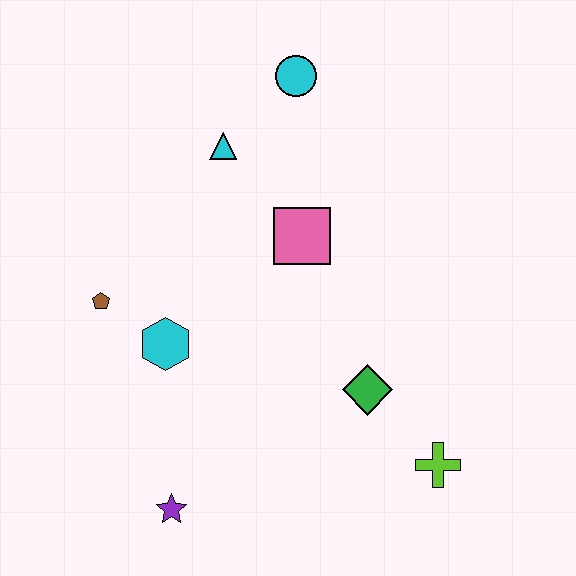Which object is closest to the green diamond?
The lime cross is closest to the green diamond.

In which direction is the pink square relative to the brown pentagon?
The pink square is to the right of the brown pentagon.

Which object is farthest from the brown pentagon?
The lime cross is farthest from the brown pentagon.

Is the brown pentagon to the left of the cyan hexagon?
Yes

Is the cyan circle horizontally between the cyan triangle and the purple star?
No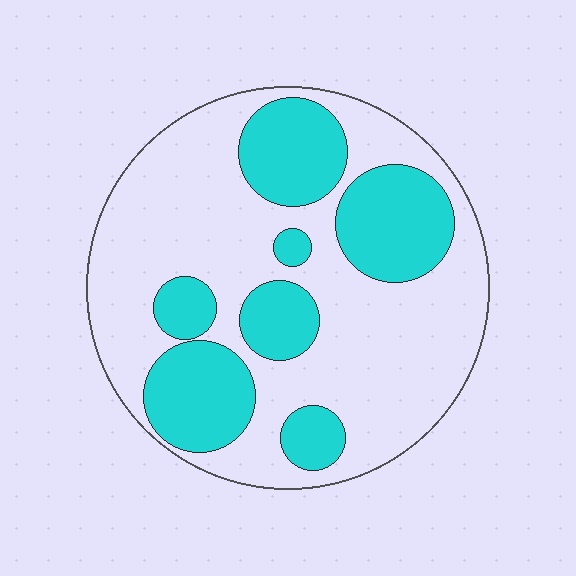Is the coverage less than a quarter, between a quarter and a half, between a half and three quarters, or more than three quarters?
Between a quarter and a half.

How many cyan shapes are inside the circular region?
7.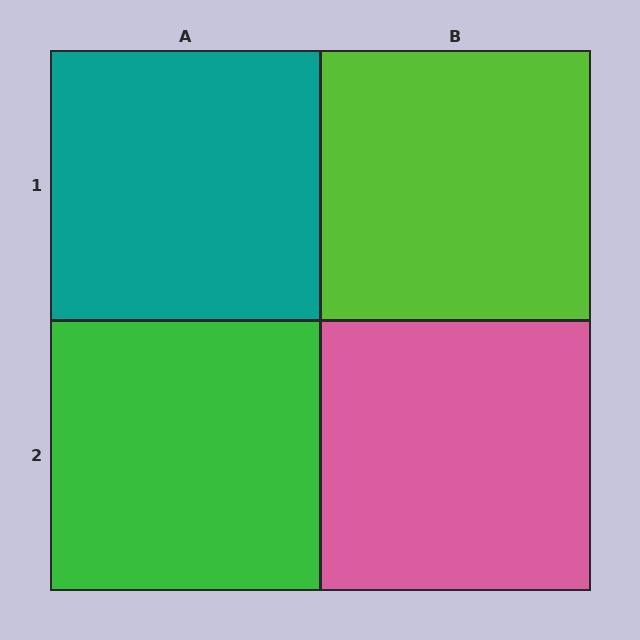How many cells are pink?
1 cell is pink.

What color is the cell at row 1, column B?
Lime.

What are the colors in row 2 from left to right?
Green, pink.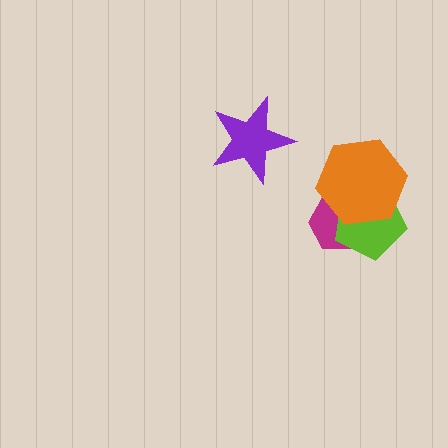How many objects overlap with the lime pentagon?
2 objects overlap with the lime pentagon.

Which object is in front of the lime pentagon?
The orange hexagon is in front of the lime pentagon.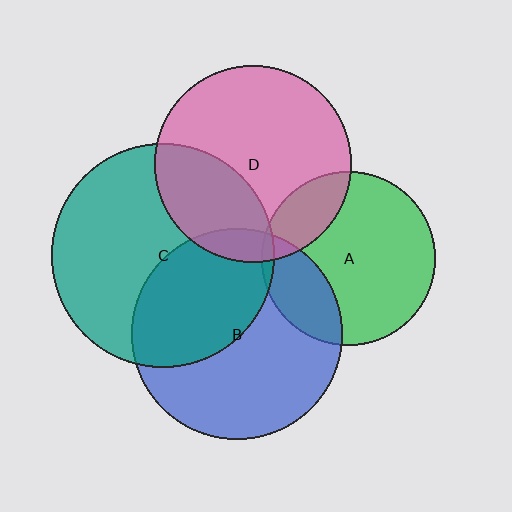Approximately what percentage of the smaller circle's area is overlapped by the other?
Approximately 30%.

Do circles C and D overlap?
Yes.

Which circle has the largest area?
Circle C (teal).